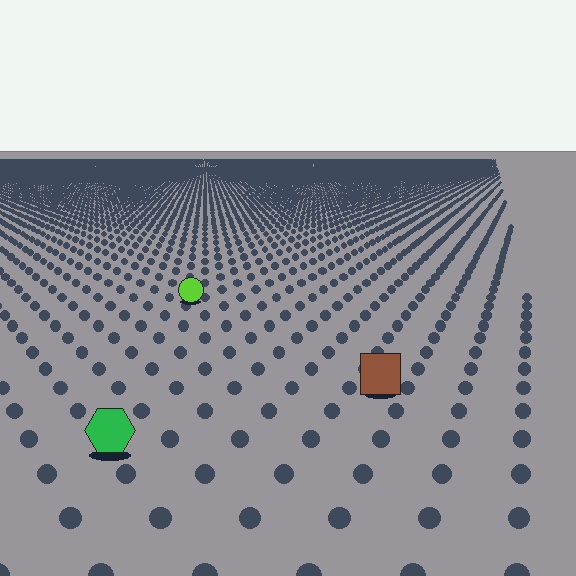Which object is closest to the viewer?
The green hexagon is closest. The texture marks near it are larger and more spread out.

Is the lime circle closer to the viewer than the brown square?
No. The brown square is closer — you can tell from the texture gradient: the ground texture is coarser near it.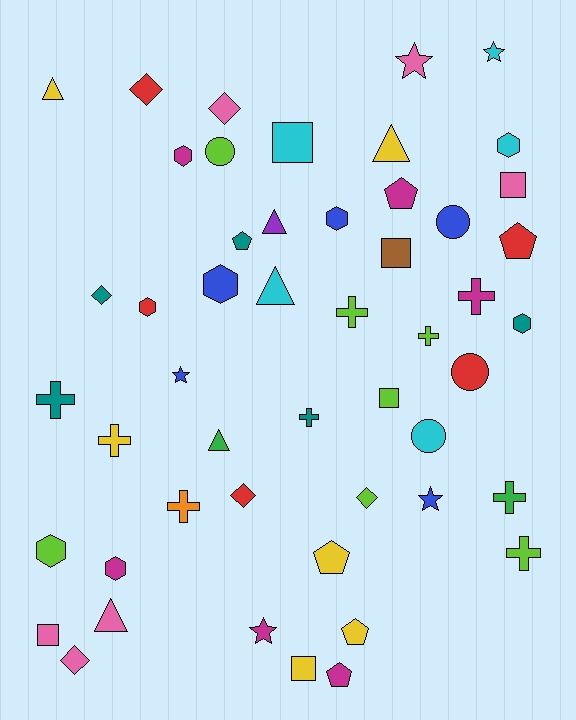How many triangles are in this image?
There are 6 triangles.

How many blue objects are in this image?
There are 5 blue objects.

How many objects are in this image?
There are 50 objects.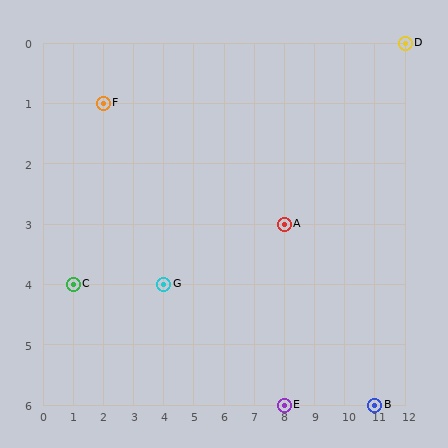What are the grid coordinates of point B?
Point B is at grid coordinates (11, 6).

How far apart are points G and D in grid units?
Points G and D are 8 columns and 4 rows apart (about 8.9 grid units diagonally).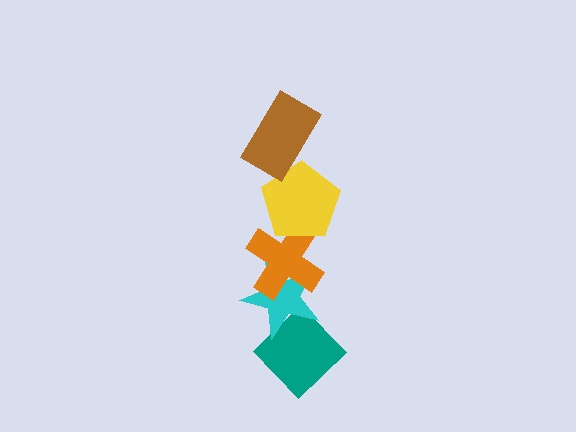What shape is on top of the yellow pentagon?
The brown rectangle is on top of the yellow pentagon.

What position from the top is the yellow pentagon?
The yellow pentagon is 2nd from the top.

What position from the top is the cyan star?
The cyan star is 4th from the top.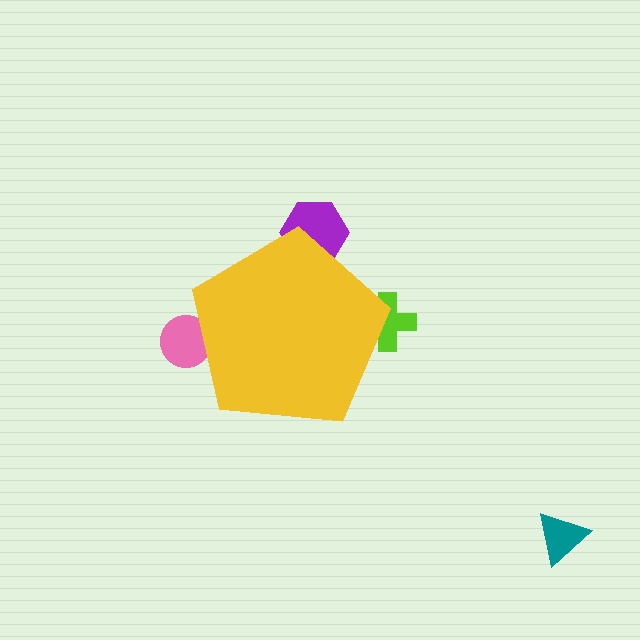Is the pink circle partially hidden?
Yes, the pink circle is partially hidden behind the yellow pentagon.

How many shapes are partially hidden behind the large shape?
3 shapes are partially hidden.